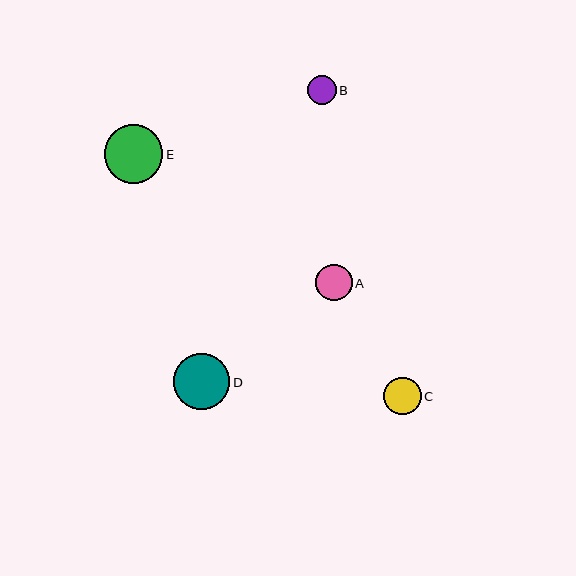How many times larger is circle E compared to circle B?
Circle E is approximately 2.0 times the size of circle B.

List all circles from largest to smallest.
From largest to smallest: E, D, C, A, B.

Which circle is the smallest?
Circle B is the smallest with a size of approximately 29 pixels.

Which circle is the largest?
Circle E is the largest with a size of approximately 58 pixels.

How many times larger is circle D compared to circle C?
Circle D is approximately 1.5 times the size of circle C.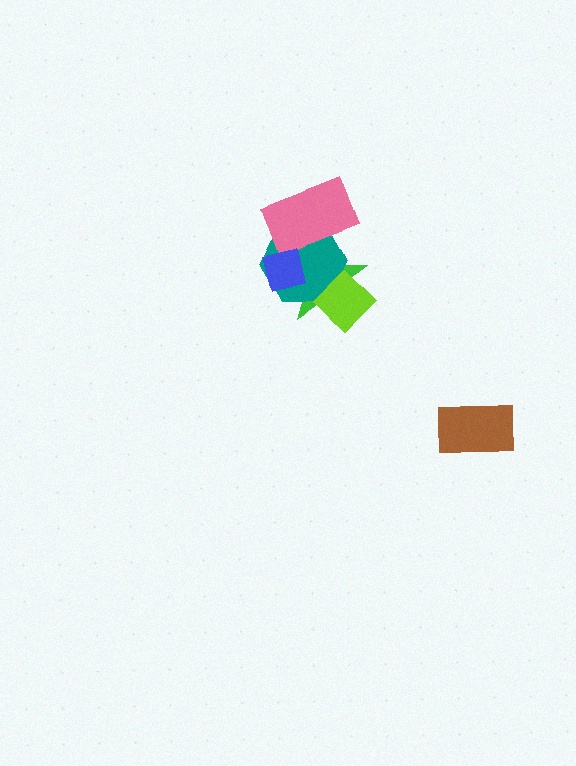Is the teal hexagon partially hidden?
Yes, it is partially covered by another shape.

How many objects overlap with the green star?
4 objects overlap with the green star.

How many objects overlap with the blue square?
3 objects overlap with the blue square.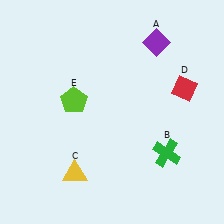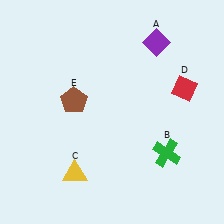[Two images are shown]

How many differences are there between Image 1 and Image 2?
There is 1 difference between the two images.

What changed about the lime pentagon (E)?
In Image 1, E is lime. In Image 2, it changed to brown.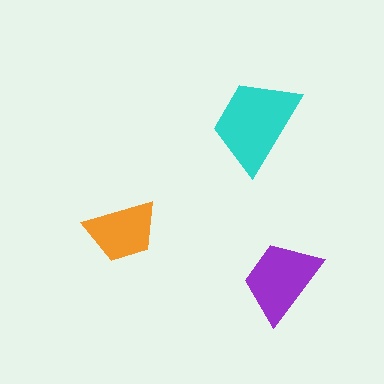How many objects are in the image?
There are 3 objects in the image.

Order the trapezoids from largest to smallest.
the cyan one, the purple one, the orange one.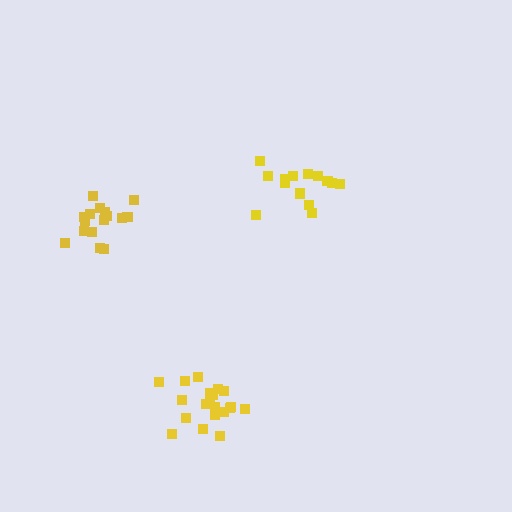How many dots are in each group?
Group 1: 15 dots, Group 2: 16 dots, Group 3: 20 dots (51 total).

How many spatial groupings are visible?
There are 3 spatial groupings.